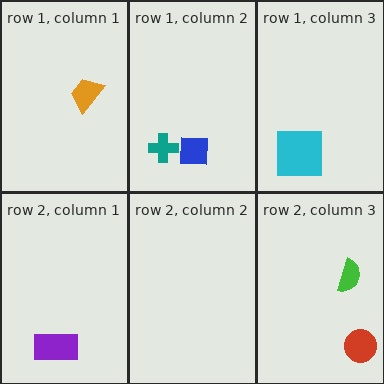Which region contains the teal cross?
The row 1, column 2 region.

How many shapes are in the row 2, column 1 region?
1.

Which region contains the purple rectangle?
The row 2, column 1 region.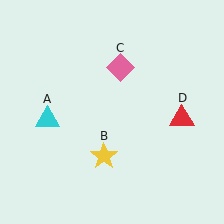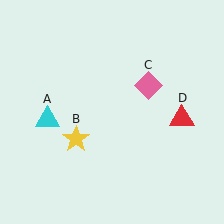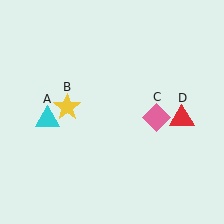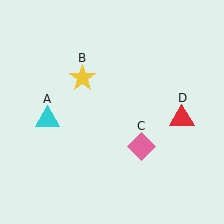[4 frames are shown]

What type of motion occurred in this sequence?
The yellow star (object B), pink diamond (object C) rotated clockwise around the center of the scene.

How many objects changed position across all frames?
2 objects changed position: yellow star (object B), pink diamond (object C).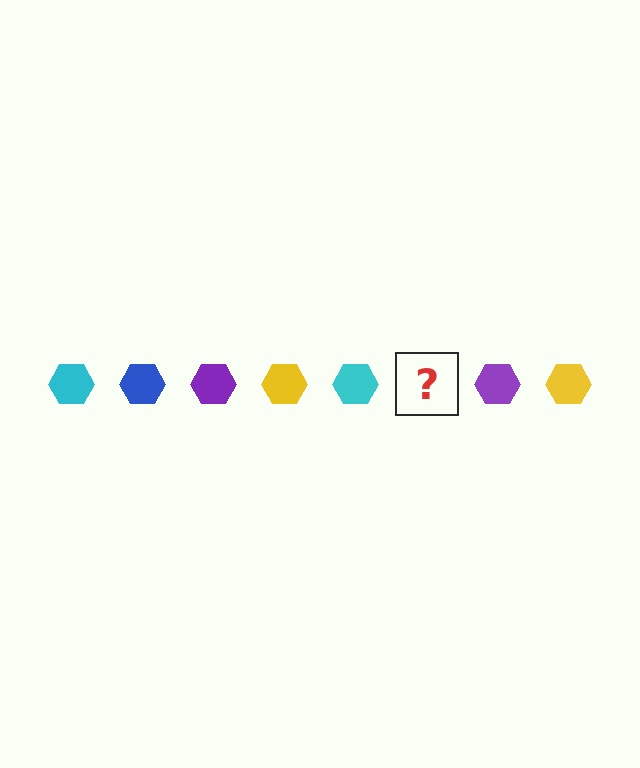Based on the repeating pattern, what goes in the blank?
The blank should be a blue hexagon.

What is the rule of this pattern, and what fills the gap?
The rule is that the pattern cycles through cyan, blue, purple, yellow hexagons. The gap should be filled with a blue hexagon.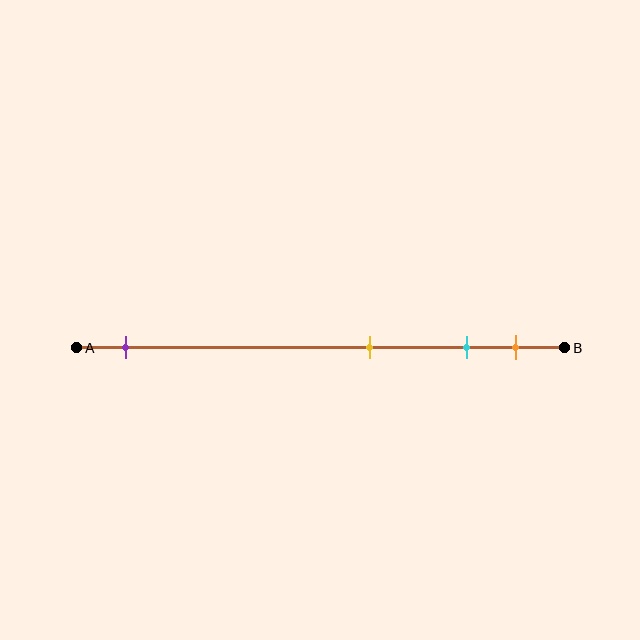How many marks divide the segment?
There are 4 marks dividing the segment.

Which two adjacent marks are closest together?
The cyan and orange marks are the closest adjacent pair.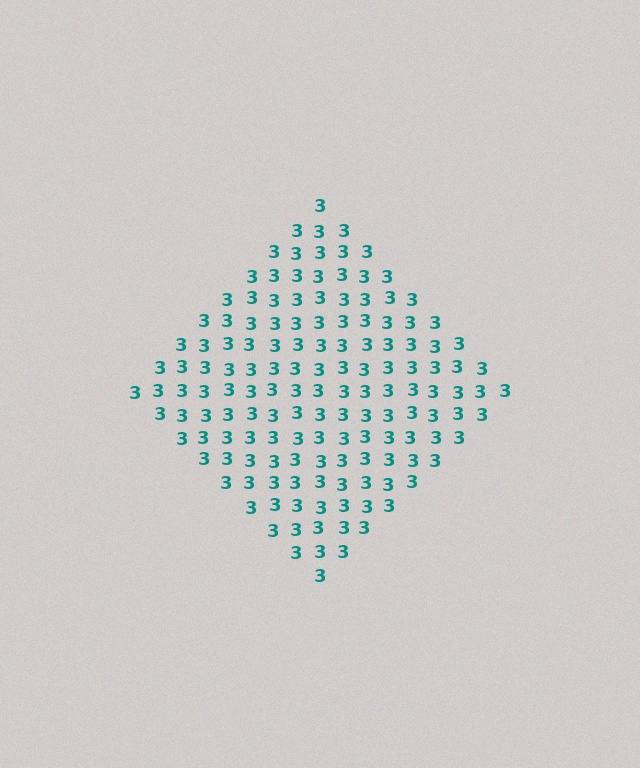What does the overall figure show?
The overall figure shows a diamond.